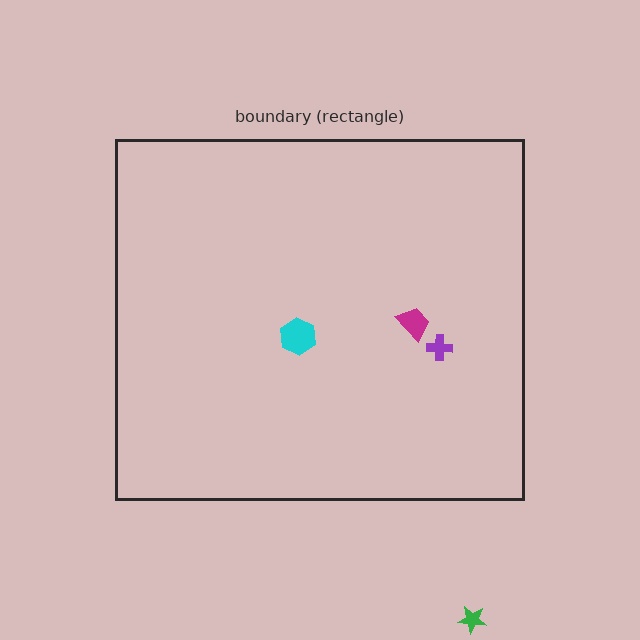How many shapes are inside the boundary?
3 inside, 1 outside.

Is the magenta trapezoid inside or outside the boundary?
Inside.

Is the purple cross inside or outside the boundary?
Inside.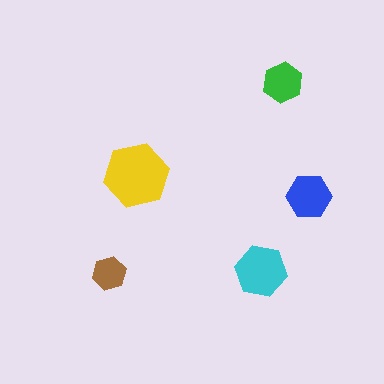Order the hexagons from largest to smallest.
the yellow one, the cyan one, the blue one, the green one, the brown one.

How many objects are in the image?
There are 5 objects in the image.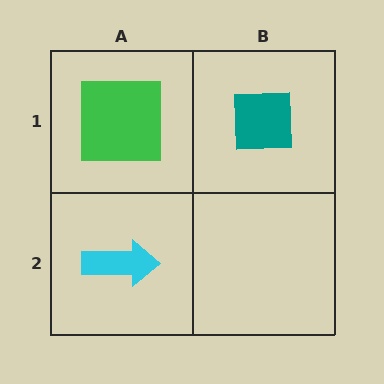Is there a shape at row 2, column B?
No, that cell is empty.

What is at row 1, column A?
A green square.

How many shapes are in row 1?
2 shapes.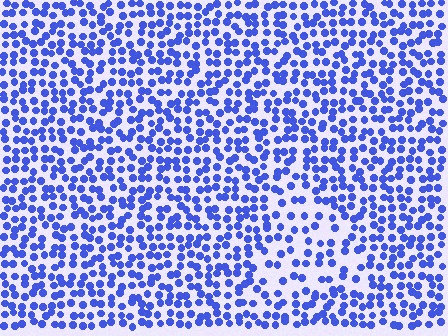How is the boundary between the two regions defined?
The boundary is defined by a change in element density (approximately 1.8x ratio). All elements are the same color, size, and shape.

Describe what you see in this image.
The image contains small blue elements arranged at two different densities. A triangle-shaped region is visible where the elements are less densely packed than the surrounding area.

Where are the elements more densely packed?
The elements are more densely packed outside the triangle boundary.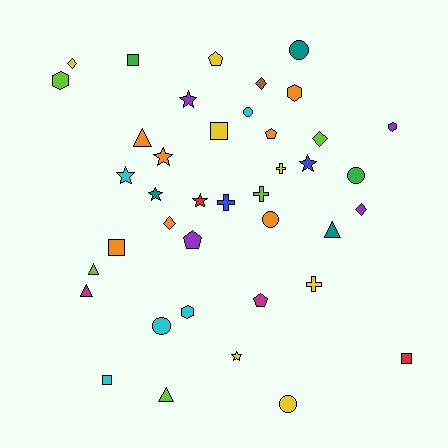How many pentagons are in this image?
There are 4 pentagons.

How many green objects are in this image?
There are 2 green objects.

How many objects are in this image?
There are 40 objects.